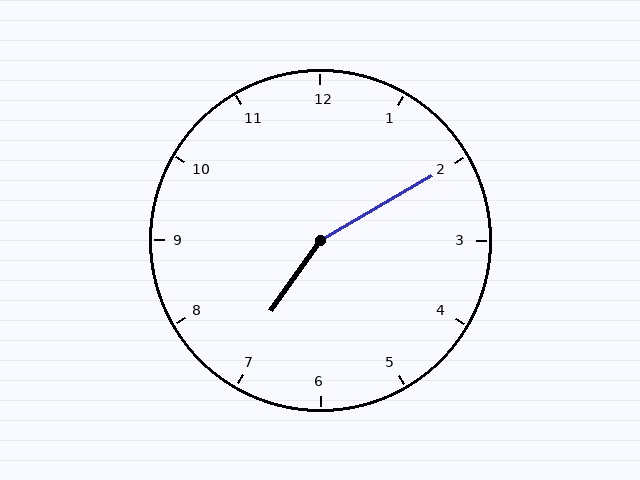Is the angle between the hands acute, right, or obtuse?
It is obtuse.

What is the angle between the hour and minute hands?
Approximately 155 degrees.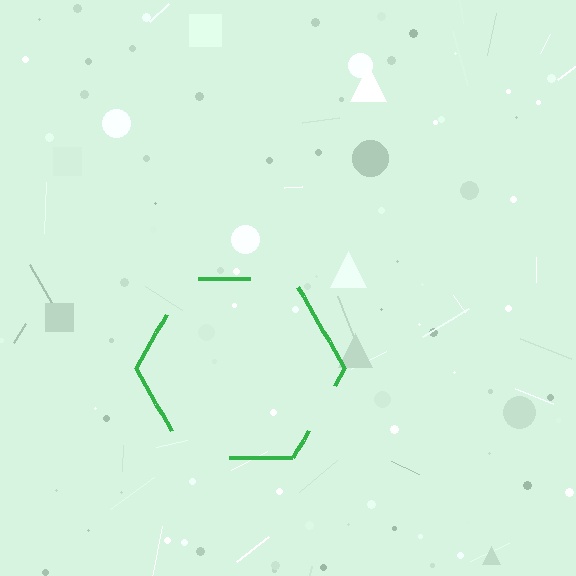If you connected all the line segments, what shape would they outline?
They would outline a hexagon.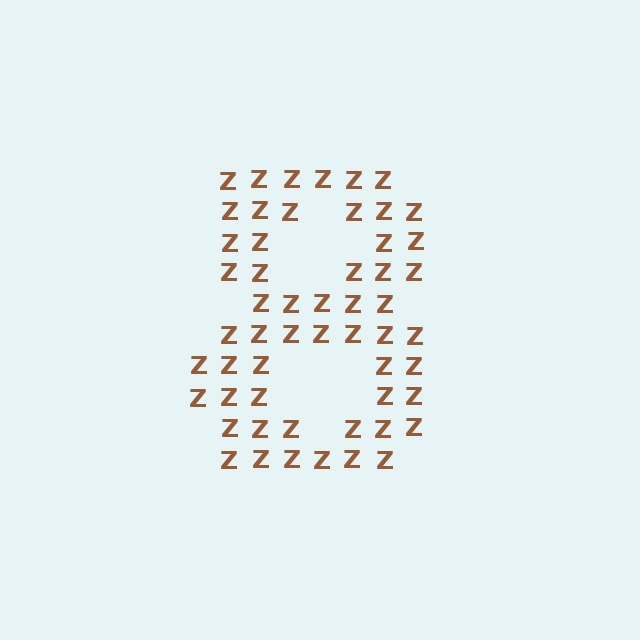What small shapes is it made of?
It is made of small letter Z's.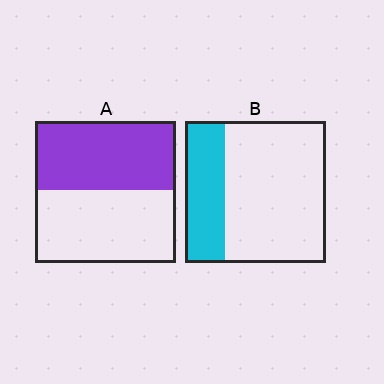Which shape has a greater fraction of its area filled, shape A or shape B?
Shape A.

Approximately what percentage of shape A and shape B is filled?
A is approximately 50% and B is approximately 30%.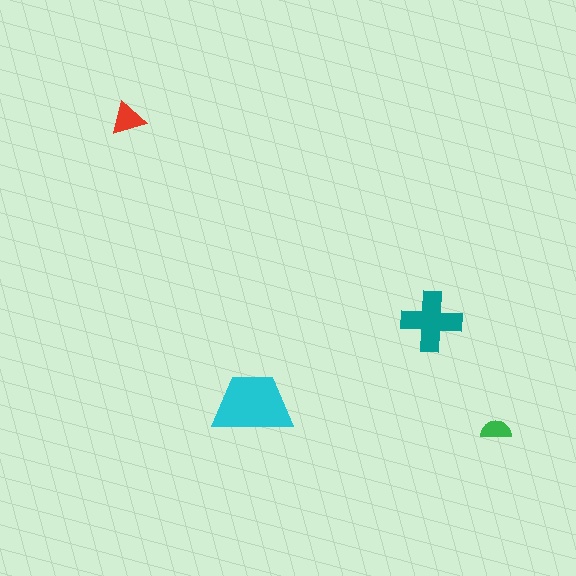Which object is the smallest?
The green semicircle.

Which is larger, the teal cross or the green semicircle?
The teal cross.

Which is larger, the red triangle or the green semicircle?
The red triangle.